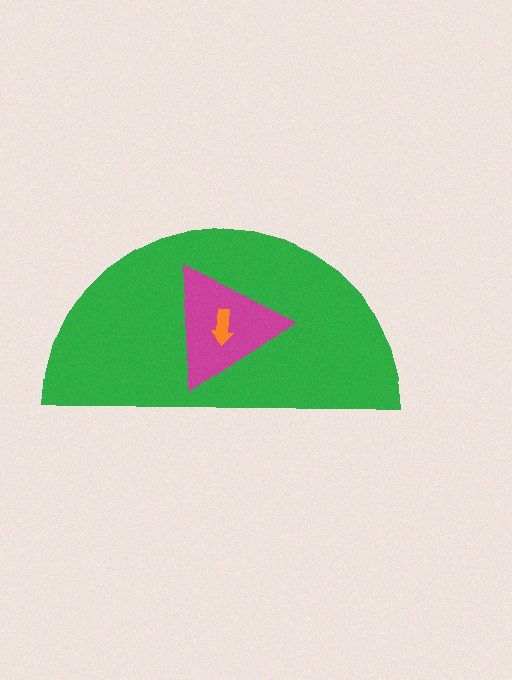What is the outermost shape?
The green semicircle.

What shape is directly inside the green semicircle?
The magenta triangle.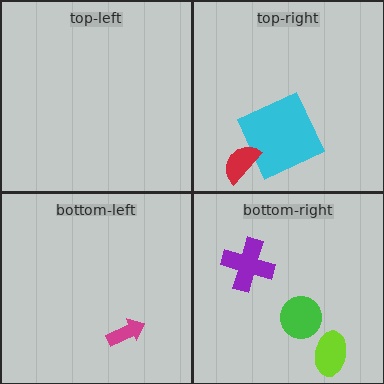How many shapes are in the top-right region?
2.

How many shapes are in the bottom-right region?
3.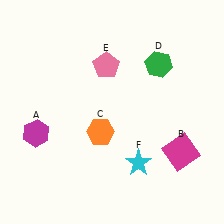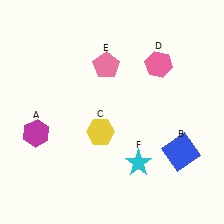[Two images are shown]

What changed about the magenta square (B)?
In Image 1, B is magenta. In Image 2, it changed to blue.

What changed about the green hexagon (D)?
In Image 1, D is green. In Image 2, it changed to pink.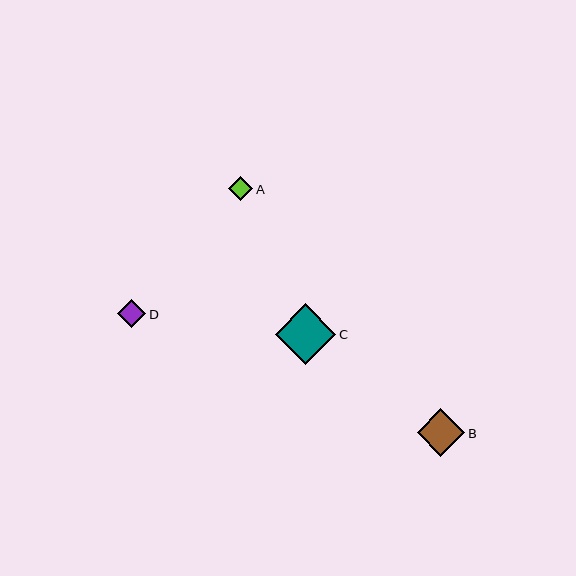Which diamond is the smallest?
Diamond A is the smallest with a size of approximately 24 pixels.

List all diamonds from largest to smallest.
From largest to smallest: C, B, D, A.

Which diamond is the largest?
Diamond C is the largest with a size of approximately 61 pixels.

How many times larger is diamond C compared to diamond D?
Diamond C is approximately 2.1 times the size of diamond D.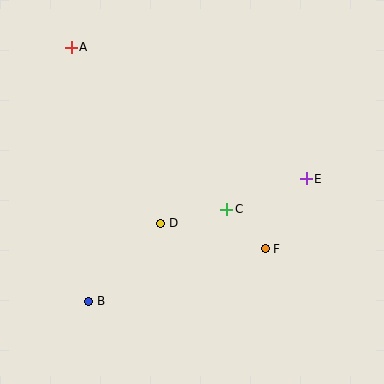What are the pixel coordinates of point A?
Point A is at (71, 47).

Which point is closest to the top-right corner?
Point E is closest to the top-right corner.